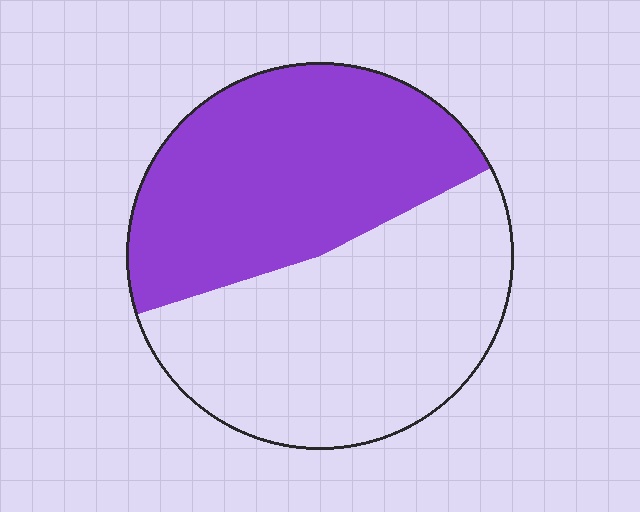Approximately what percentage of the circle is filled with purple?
Approximately 45%.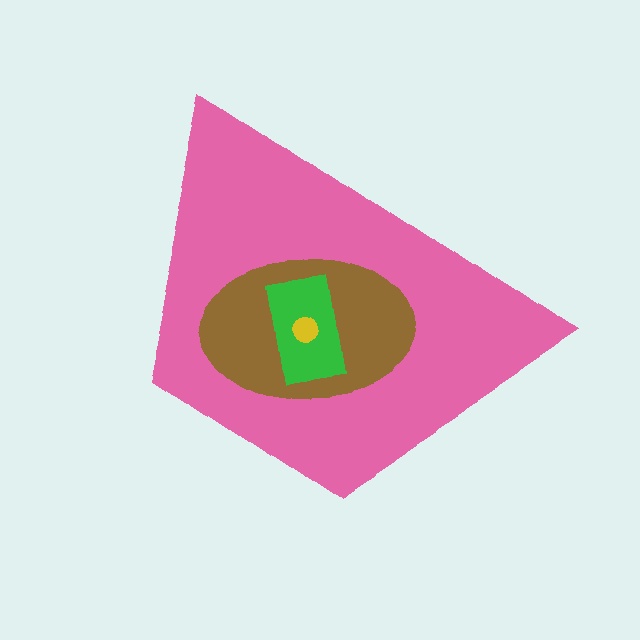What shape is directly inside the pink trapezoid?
The brown ellipse.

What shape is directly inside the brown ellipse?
The green rectangle.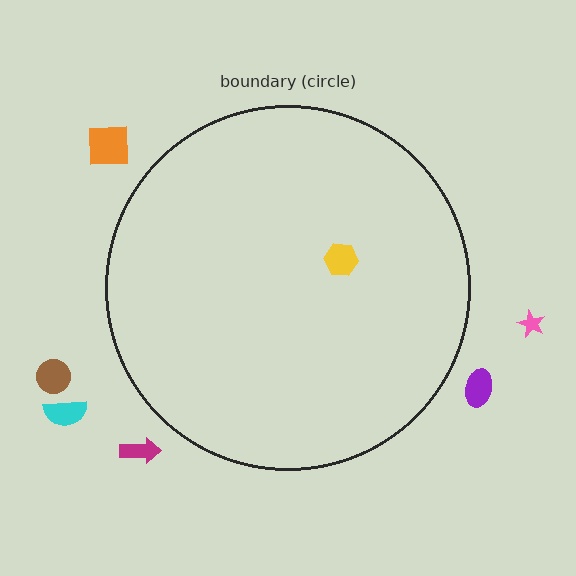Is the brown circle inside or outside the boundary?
Outside.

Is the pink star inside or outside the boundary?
Outside.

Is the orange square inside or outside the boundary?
Outside.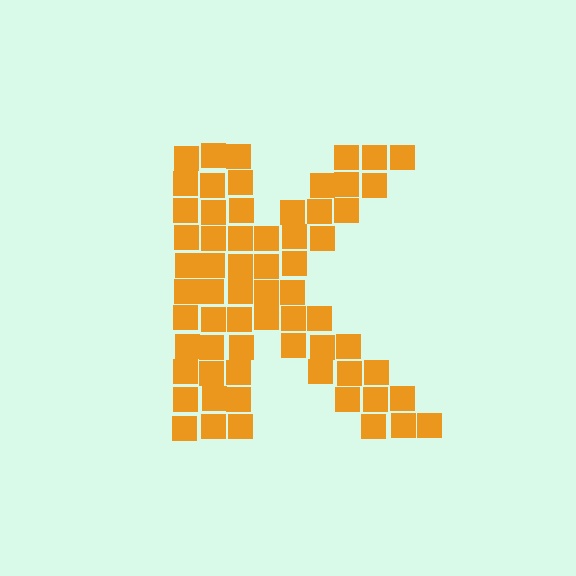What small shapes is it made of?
It is made of small squares.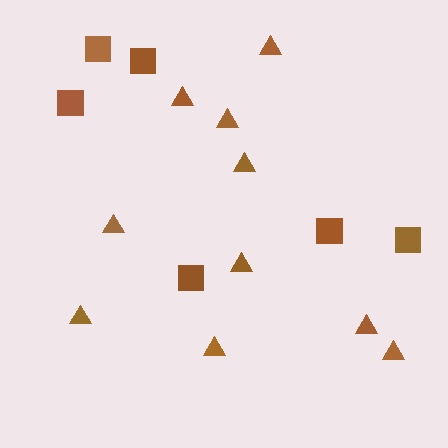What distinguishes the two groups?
There are 2 groups: one group of triangles (10) and one group of squares (6).